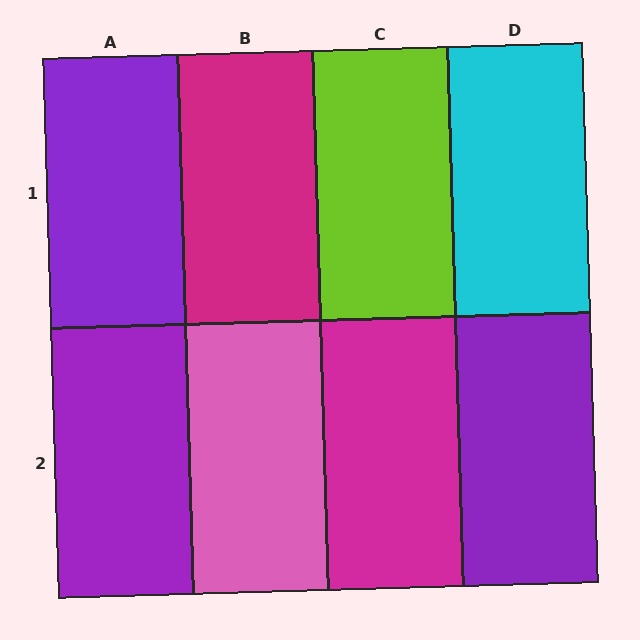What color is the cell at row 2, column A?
Purple.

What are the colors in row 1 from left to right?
Purple, magenta, lime, cyan.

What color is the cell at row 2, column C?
Magenta.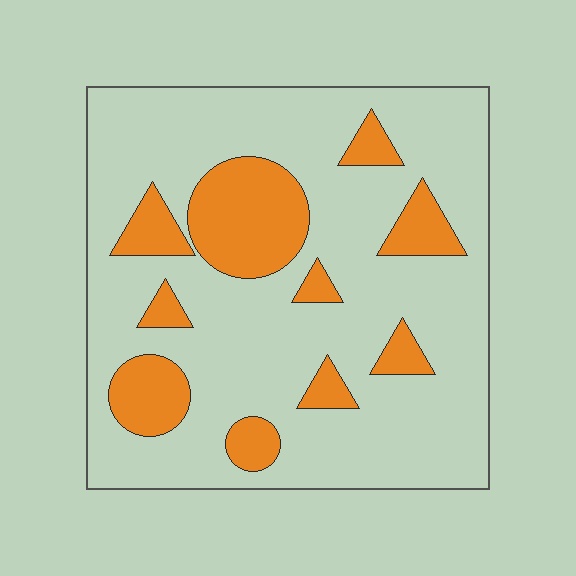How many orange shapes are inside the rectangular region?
10.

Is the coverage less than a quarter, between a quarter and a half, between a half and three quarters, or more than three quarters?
Less than a quarter.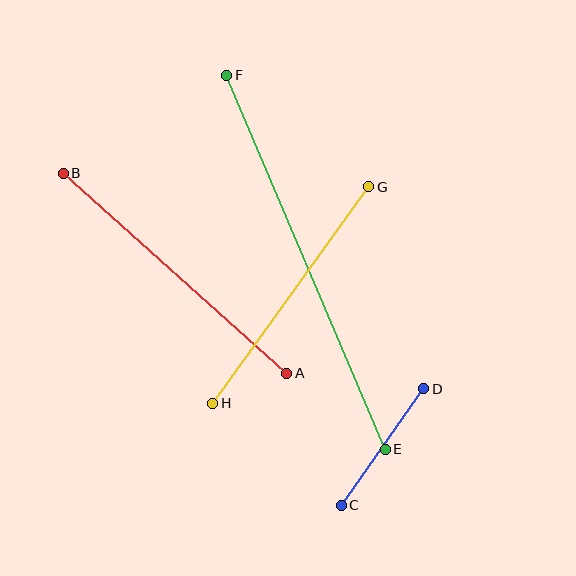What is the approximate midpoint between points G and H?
The midpoint is at approximately (291, 295) pixels.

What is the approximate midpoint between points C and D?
The midpoint is at approximately (383, 447) pixels.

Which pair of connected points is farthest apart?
Points E and F are farthest apart.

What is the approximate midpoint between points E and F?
The midpoint is at approximately (306, 262) pixels.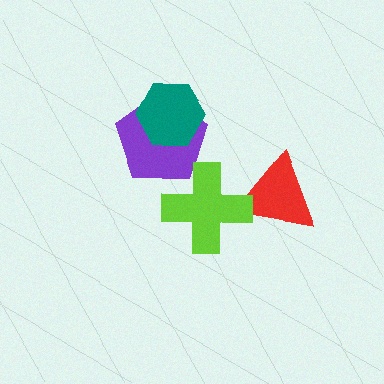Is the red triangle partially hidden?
Yes, it is partially covered by another shape.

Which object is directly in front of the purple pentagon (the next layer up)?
The teal hexagon is directly in front of the purple pentagon.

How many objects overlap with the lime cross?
2 objects overlap with the lime cross.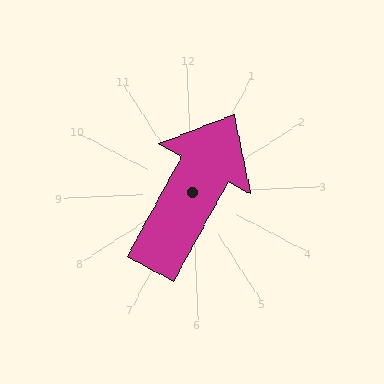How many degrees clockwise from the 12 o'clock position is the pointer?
Approximately 31 degrees.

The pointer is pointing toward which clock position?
Roughly 1 o'clock.